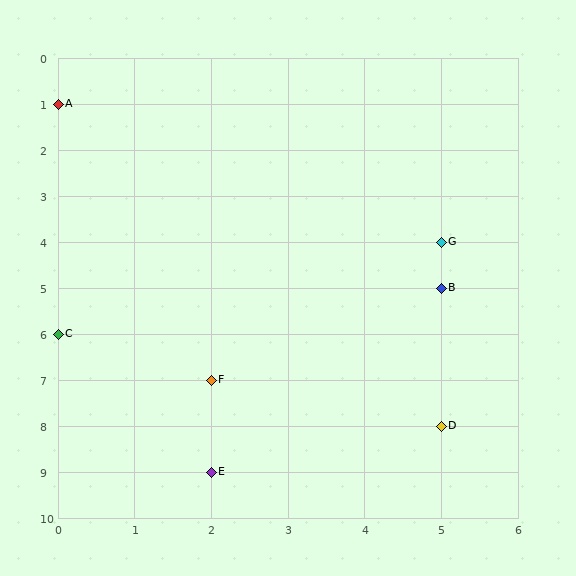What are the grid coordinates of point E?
Point E is at grid coordinates (2, 9).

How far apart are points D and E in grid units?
Points D and E are 3 columns and 1 row apart (about 3.2 grid units diagonally).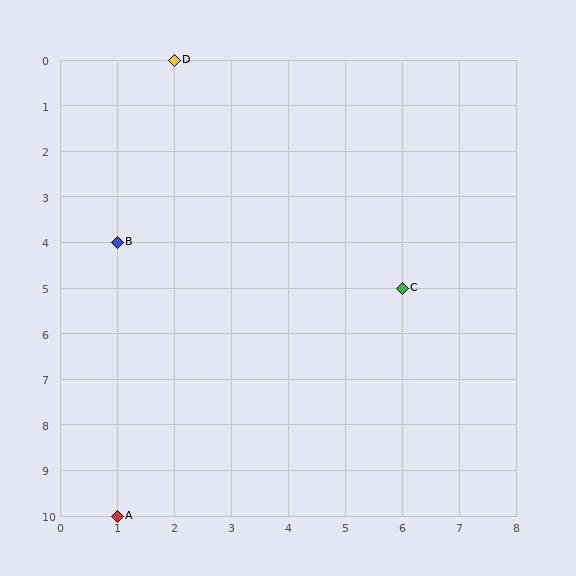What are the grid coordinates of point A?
Point A is at grid coordinates (1, 10).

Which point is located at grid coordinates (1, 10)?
Point A is at (1, 10).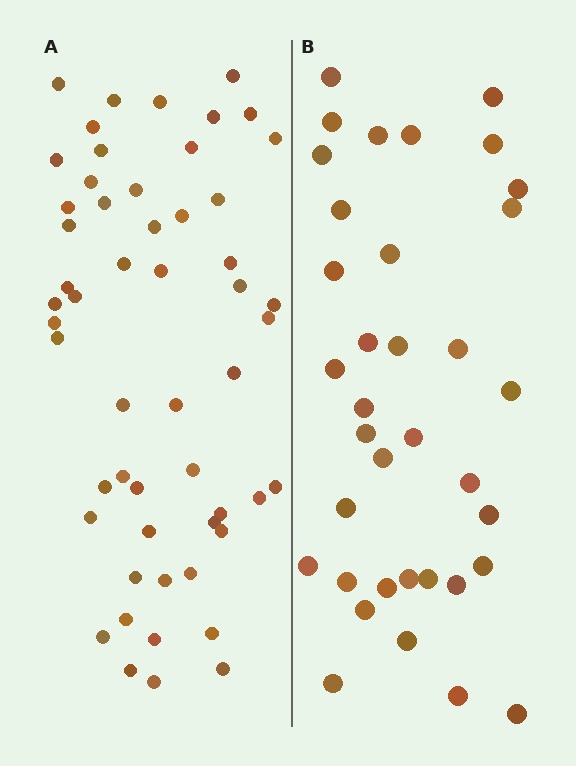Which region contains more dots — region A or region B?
Region A (the left region) has more dots.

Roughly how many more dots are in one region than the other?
Region A has approximately 20 more dots than region B.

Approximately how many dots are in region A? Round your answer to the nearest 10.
About 50 dots. (The exact count is 54, which rounds to 50.)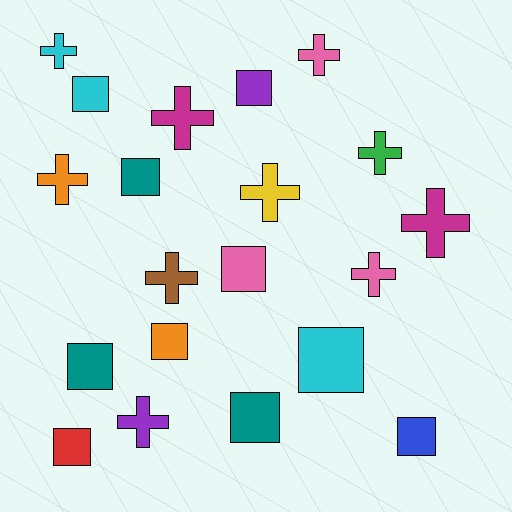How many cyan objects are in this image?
There are 3 cyan objects.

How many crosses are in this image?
There are 10 crosses.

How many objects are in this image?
There are 20 objects.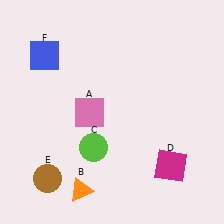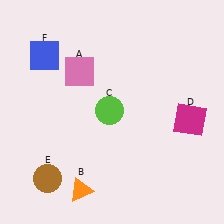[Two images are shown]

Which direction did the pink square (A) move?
The pink square (A) moved up.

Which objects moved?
The objects that moved are: the pink square (A), the lime circle (C), the magenta square (D).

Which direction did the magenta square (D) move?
The magenta square (D) moved up.